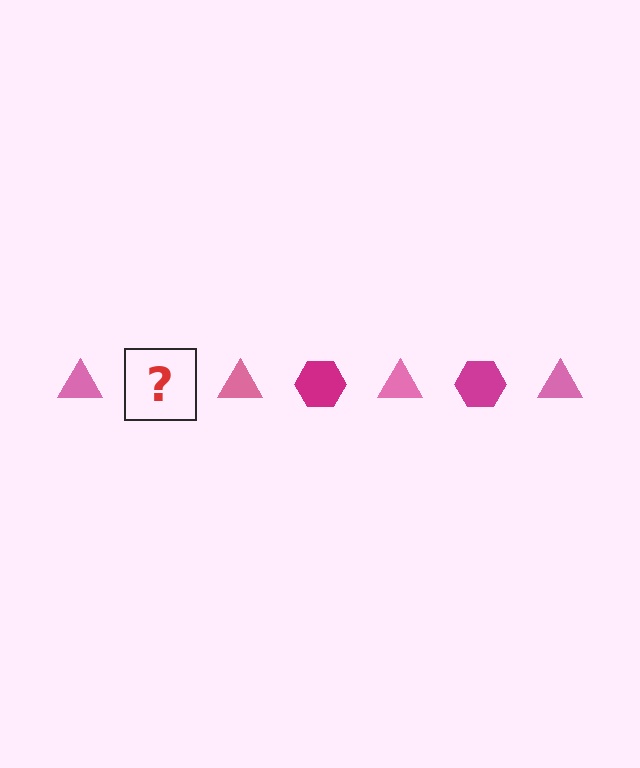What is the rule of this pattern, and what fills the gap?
The rule is that the pattern alternates between pink triangle and magenta hexagon. The gap should be filled with a magenta hexagon.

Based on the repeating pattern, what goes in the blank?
The blank should be a magenta hexagon.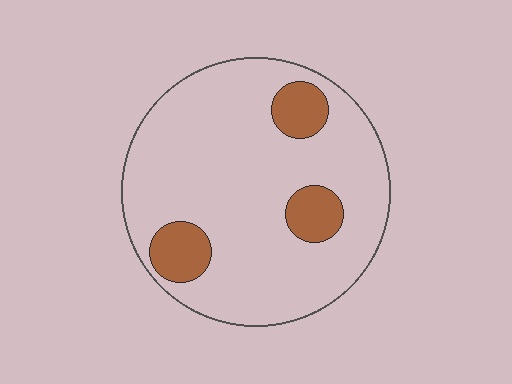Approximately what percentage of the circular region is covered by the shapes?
Approximately 15%.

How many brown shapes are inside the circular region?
3.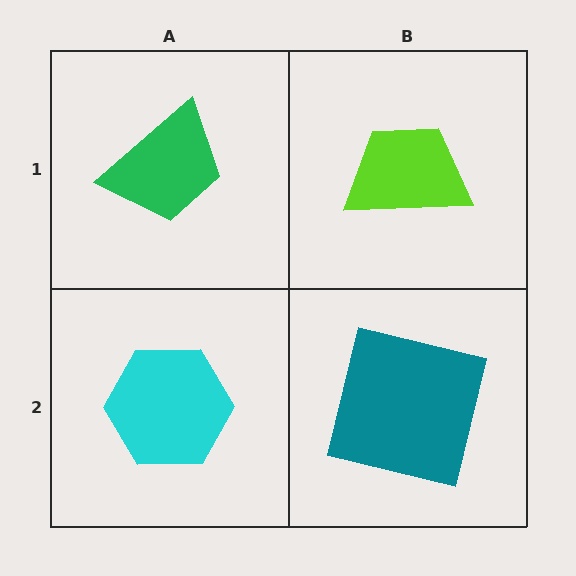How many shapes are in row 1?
2 shapes.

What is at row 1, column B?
A lime trapezoid.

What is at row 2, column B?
A teal square.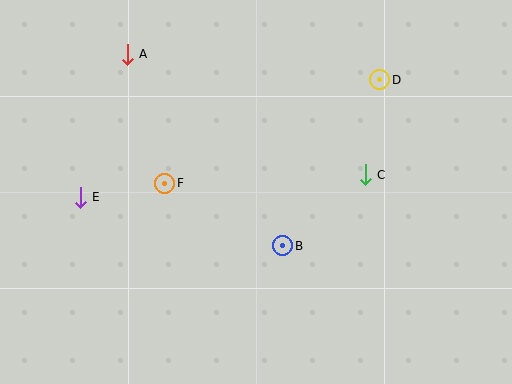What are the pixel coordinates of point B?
Point B is at (283, 246).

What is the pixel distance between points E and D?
The distance between E and D is 322 pixels.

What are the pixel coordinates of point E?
Point E is at (80, 197).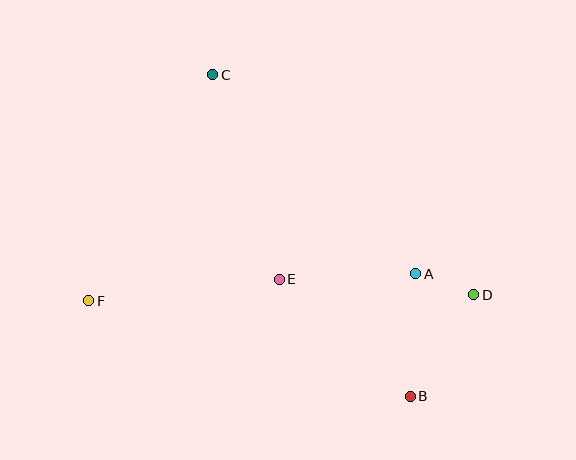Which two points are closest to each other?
Points A and D are closest to each other.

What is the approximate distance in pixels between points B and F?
The distance between B and F is approximately 336 pixels.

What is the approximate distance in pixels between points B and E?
The distance between B and E is approximately 176 pixels.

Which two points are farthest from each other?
Points D and F are farthest from each other.